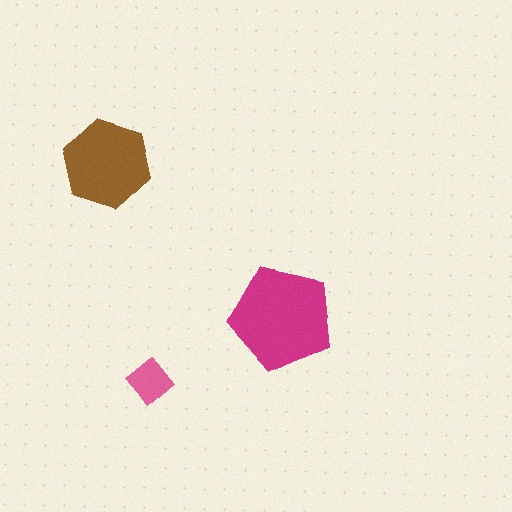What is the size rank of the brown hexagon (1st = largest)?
2nd.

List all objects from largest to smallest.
The magenta pentagon, the brown hexagon, the pink diamond.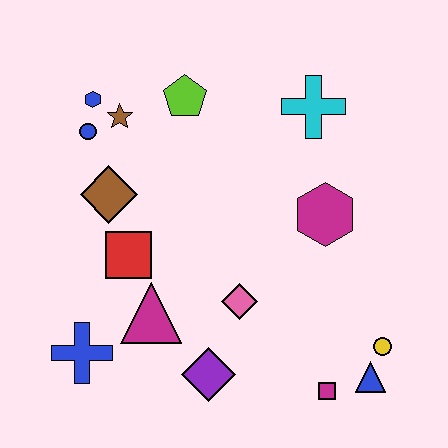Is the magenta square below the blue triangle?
Yes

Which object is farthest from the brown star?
The blue triangle is farthest from the brown star.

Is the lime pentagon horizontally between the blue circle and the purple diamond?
Yes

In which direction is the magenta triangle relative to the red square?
The magenta triangle is below the red square.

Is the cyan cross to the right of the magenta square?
No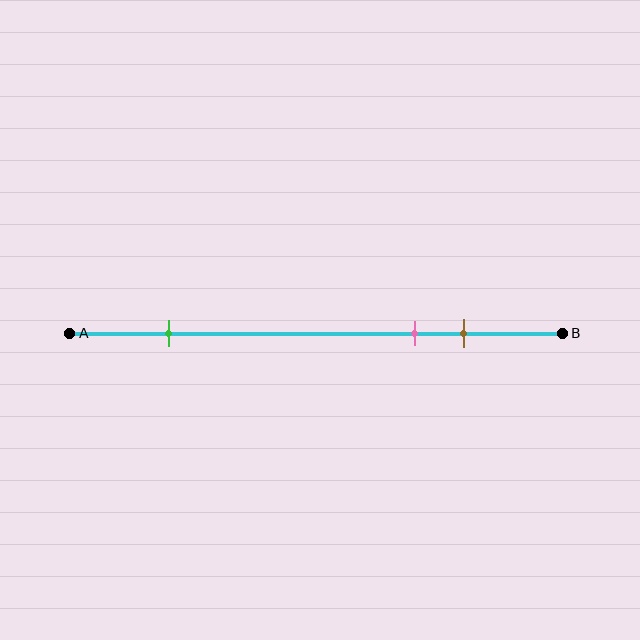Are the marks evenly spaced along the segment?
No, the marks are not evenly spaced.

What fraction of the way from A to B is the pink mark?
The pink mark is approximately 70% (0.7) of the way from A to B.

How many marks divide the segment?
There are 3 marks dividing the segment.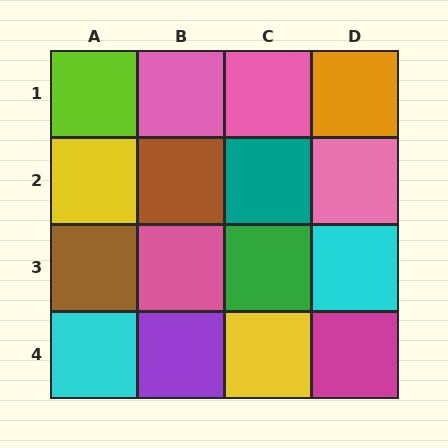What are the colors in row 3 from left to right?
Brown, pink, green, cyan.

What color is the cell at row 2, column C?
Teal.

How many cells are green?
1 cell is green.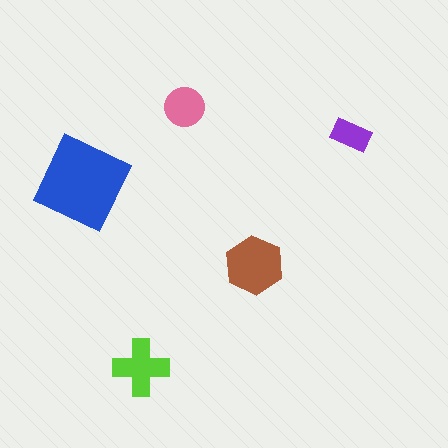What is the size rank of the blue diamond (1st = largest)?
1st.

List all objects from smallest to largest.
The purple rectangle, the pink circle, the lime cross, the brown hexagon, the blue diamond.